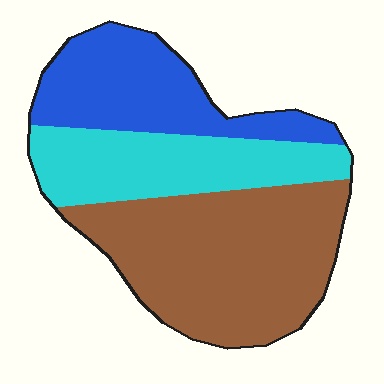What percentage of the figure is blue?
Blue takes up about one quarter (1/4) of the figure.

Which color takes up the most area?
Brown, at roughly 45%.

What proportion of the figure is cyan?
Cyan covers 27% of the figure.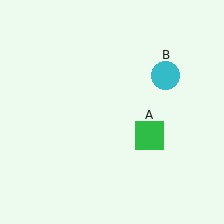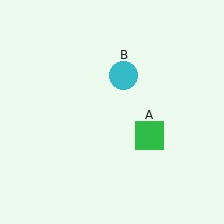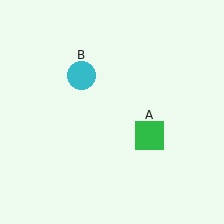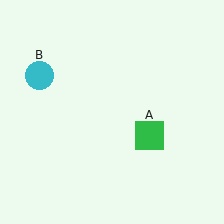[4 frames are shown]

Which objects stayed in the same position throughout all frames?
Green square (object A) remained stationary.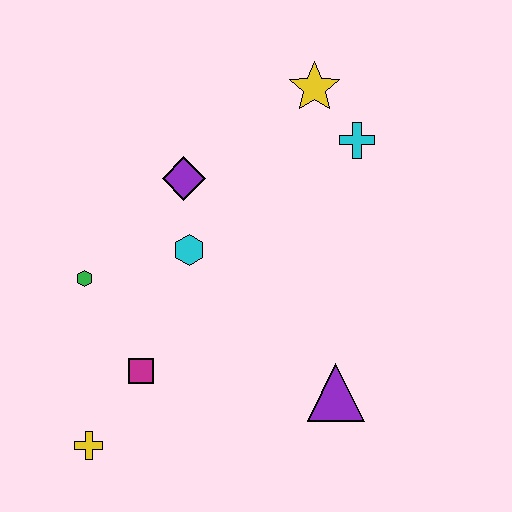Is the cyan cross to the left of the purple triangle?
No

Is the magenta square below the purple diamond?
Yes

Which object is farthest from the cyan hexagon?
The yellow cross is farthest from the cyan hexagon.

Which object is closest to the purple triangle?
The magenta square is closest to the purple triangle.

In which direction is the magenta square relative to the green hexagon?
The magenta square is below the green hexagon.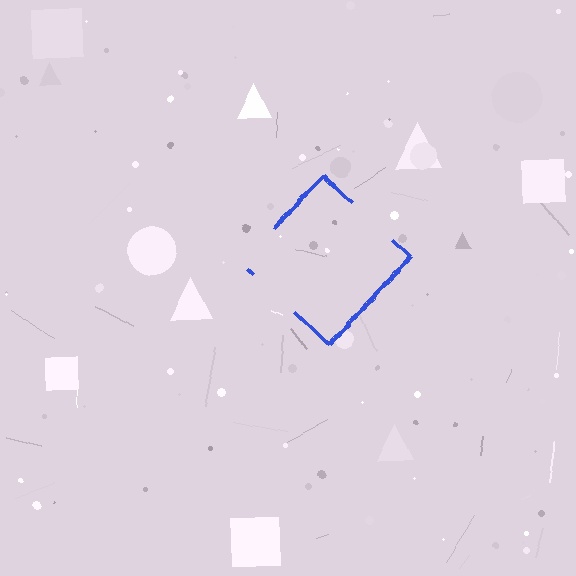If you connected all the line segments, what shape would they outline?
They would outline a diamond.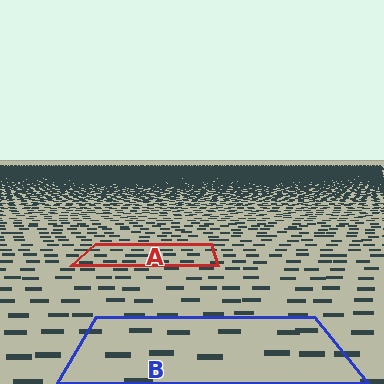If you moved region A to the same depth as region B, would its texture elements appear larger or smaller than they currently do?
They would appear larger. At a closer depth, the same texture elements are projected at a bigger on-screen size.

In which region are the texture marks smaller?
The texture marks are smaller in region A, because it is farther away.